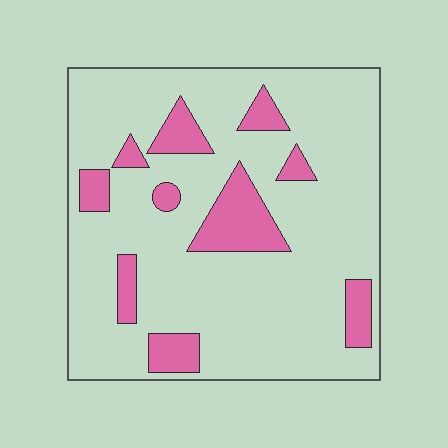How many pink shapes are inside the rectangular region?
10.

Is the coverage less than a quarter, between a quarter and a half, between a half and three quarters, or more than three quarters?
Less than a quarter.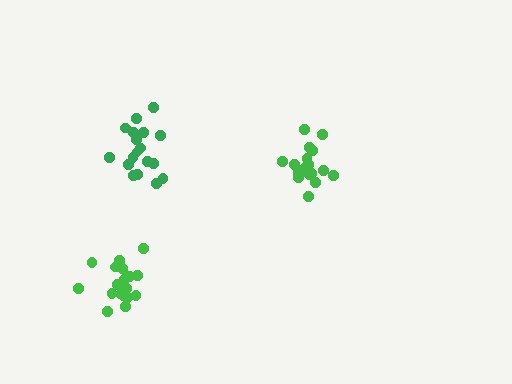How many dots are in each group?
Group 1: 18 dots, Group 2: 18 dots, Group 3: 18 dots (54 total).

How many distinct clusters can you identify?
There are 3 distinct clusters.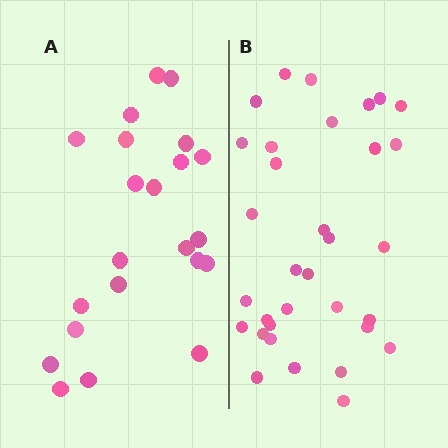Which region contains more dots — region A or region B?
Region B (the right region) has more dots.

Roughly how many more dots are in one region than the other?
Region B has roughly 12 or so more dots than region A.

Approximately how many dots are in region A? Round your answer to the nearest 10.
About 20 dots. (The exact count is 22, which rounds to 20.)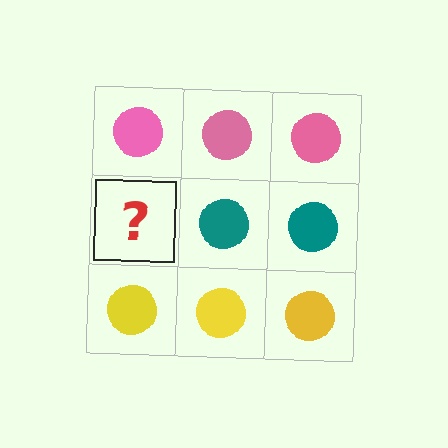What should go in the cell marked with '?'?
The missing cell should contain a teal circle.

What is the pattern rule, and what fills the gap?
The rule is that each row has a consistent color. The gap should be filled with a teal circle.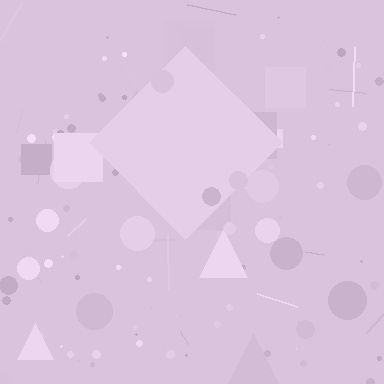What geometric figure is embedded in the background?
A diamond is embedded in the background.